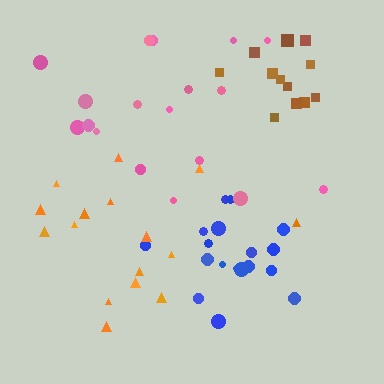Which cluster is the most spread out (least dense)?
Pink.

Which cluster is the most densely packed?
Blue.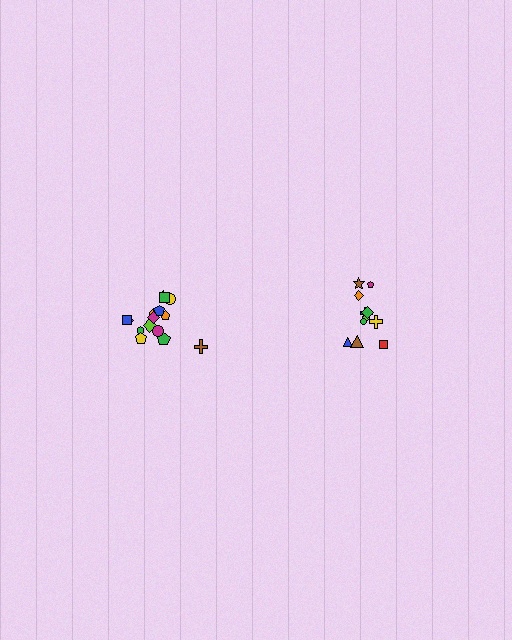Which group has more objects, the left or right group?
The left group.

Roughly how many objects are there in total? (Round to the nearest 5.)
Roughly 25 objects in total.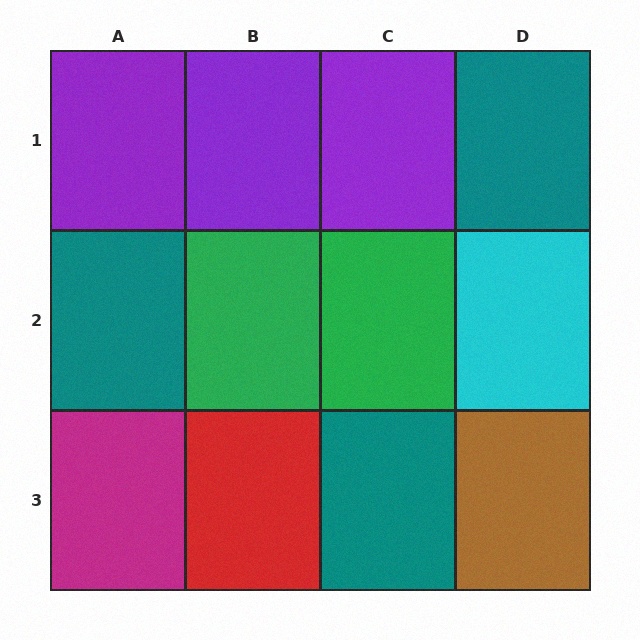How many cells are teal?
3 cells are teal.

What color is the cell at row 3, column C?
Teal.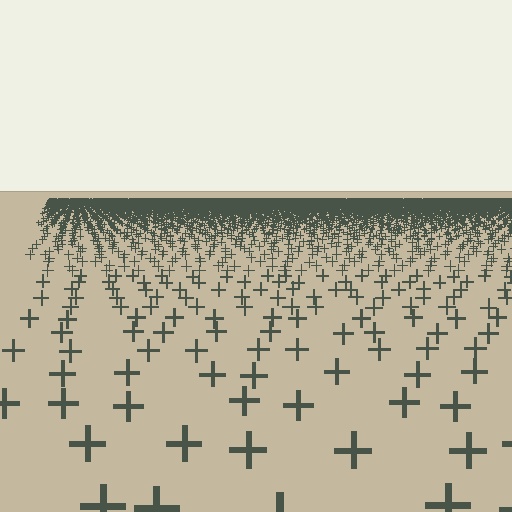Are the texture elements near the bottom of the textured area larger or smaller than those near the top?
Larger. Near the bottom, elements are closer to the viewer and appear at a bigger on-screen size.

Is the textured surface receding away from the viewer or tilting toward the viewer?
The surface is receding away from the viewer. Texture elements get smaller and denser toward the top.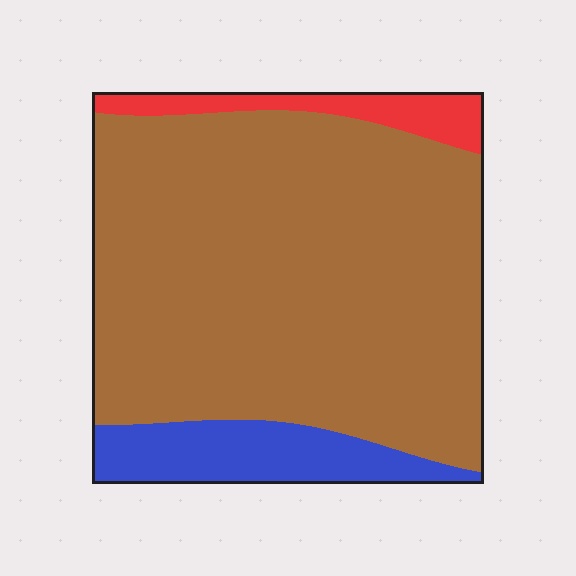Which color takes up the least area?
Red, at roughly 5%.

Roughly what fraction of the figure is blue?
Blue takes up about one eighth (1/8) of the figure.